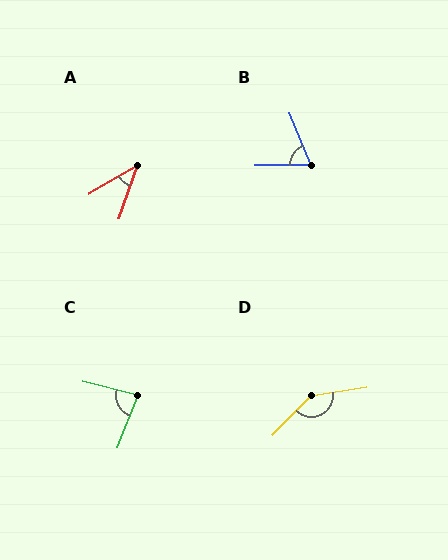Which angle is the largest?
D, at approximately 143 degrees.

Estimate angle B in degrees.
Approximately 68 degrees.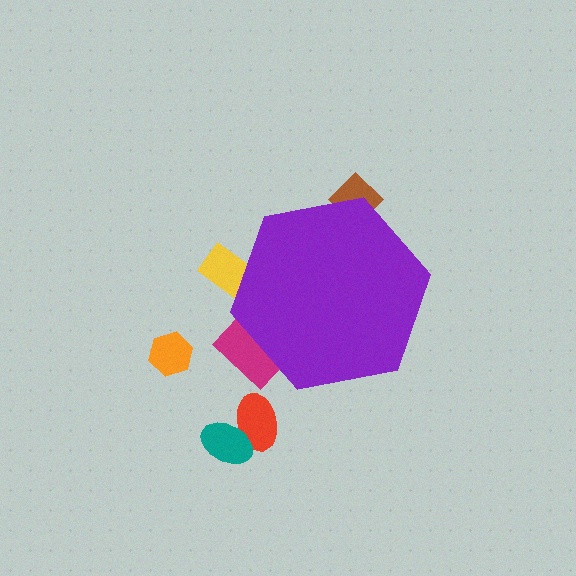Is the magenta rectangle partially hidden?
Yes, the magenta rectangle is partially hidden behind the purple hexagon.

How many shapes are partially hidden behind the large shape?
3 shapes are partially hidden.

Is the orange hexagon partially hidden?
No, the orange hexagon is fully visible.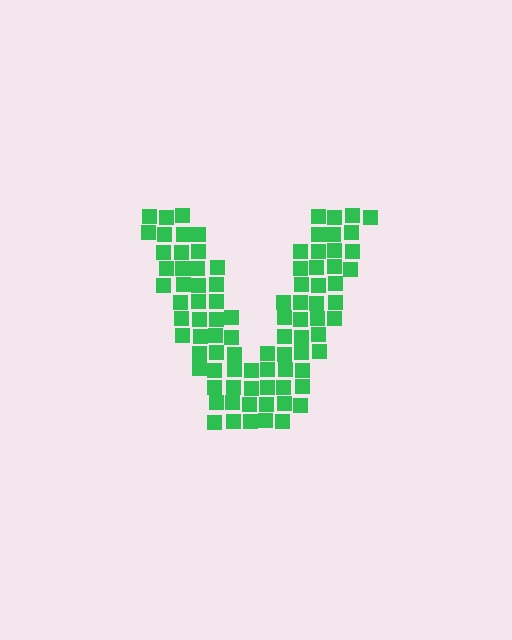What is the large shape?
The large shape is the letter V.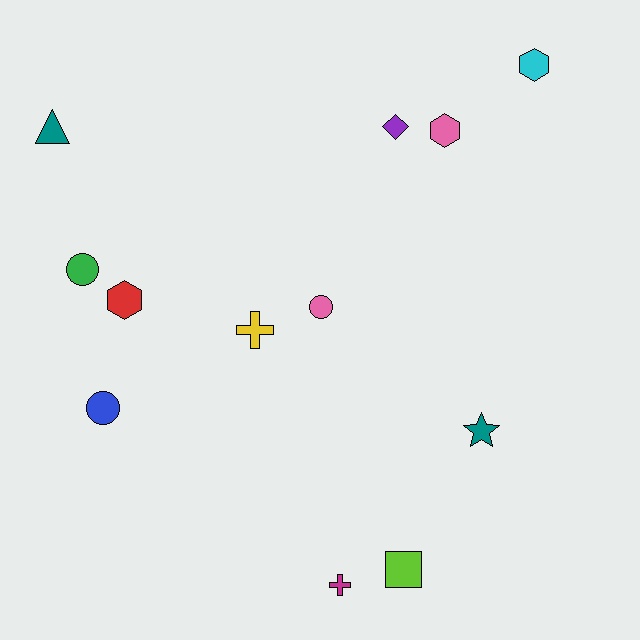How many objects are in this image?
There are 12 objects.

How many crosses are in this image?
There are 2 crosses.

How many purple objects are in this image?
There is 1 purple object.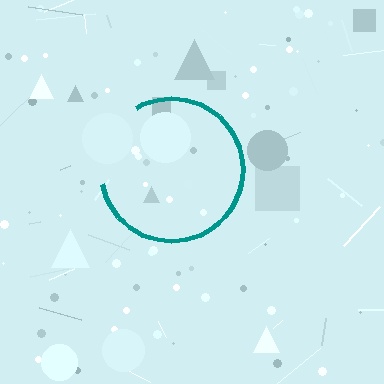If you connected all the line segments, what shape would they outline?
They would outline a circle.